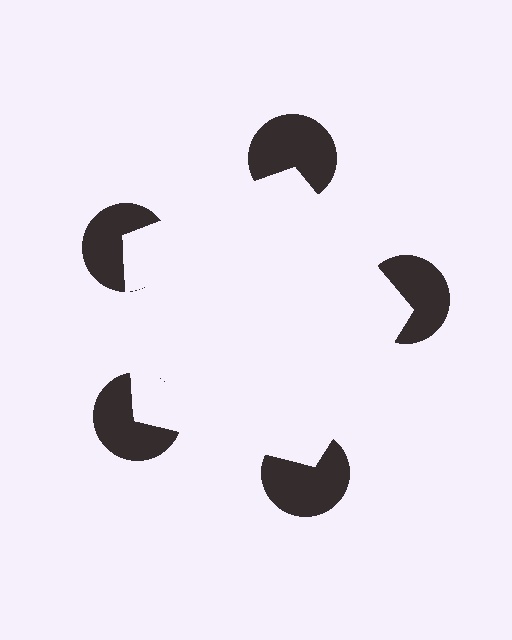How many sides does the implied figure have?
5 sides.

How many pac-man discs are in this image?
There are 5 — one at each vertex of the illusory pentagon.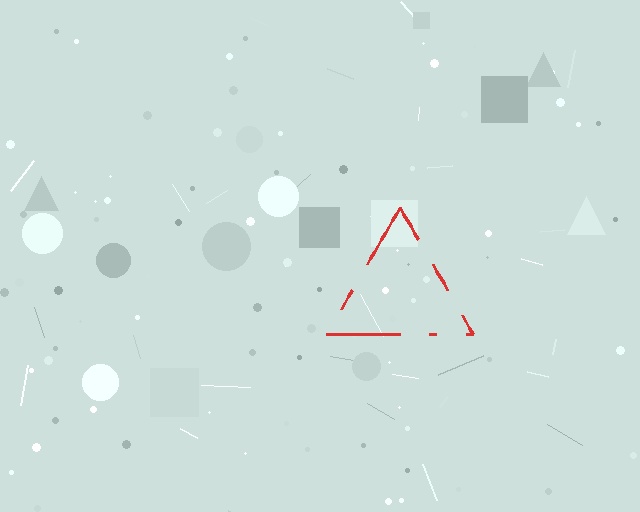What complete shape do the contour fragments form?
The contour fragments form a triangle.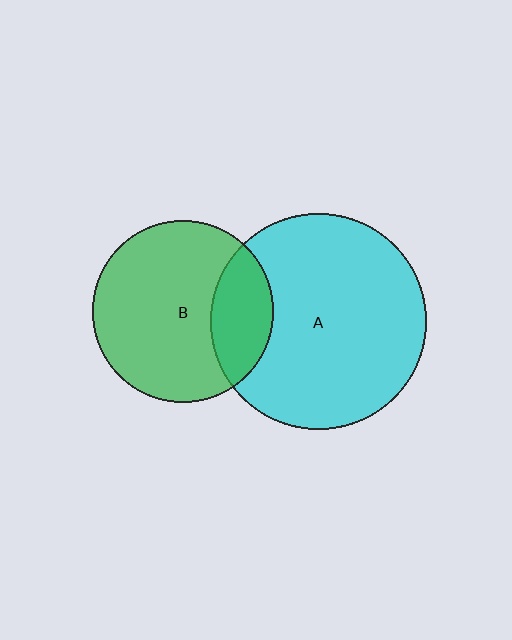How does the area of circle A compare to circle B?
Approximately 1.4 times.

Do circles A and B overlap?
Yes.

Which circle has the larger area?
Circle A (cyan).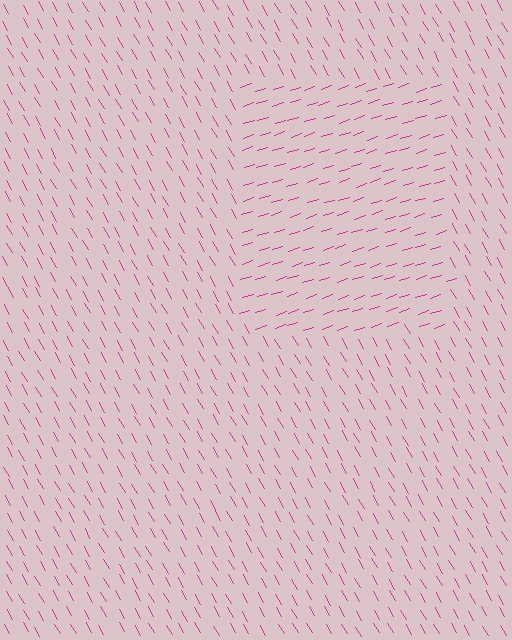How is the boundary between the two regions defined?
The boundary is defined purely by a change in line orientation (approximately 79 degrees difference). All lines are the same color and thickness.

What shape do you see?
I see a rectangle.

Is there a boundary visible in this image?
Yes, there is a texture boundary formed by a change in line orientation.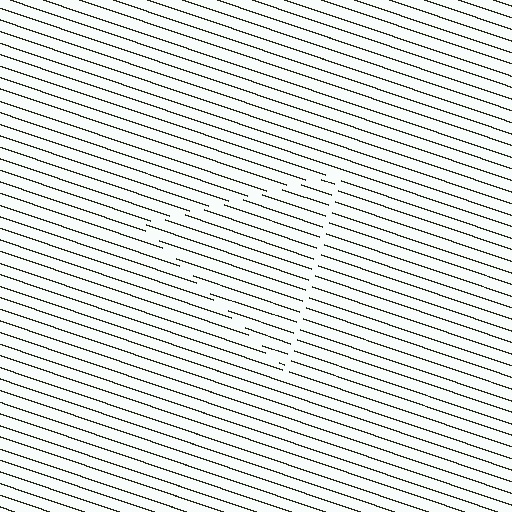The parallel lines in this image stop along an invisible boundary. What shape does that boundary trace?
An illusory triangle. The interior of the shape contains the same grating, shifted by half a period — the contour is defined by the phase discontinuity where line-ends from the inner and outer gratings abut.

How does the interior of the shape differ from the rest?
The interior of the shape contains the same grating, shifted by half a period — the contour is defined by the phase discontinuity where line-ends from the inner and outer gratings abut.